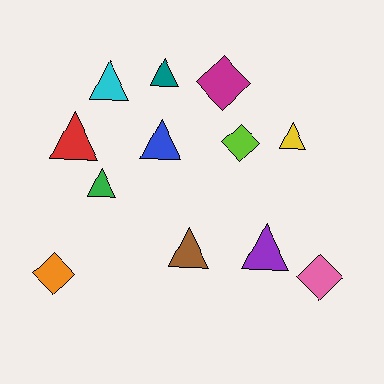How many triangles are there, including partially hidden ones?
There are 8 triangles.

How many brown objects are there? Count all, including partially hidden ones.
There is 1 brown object.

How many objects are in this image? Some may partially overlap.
There are 12 objects.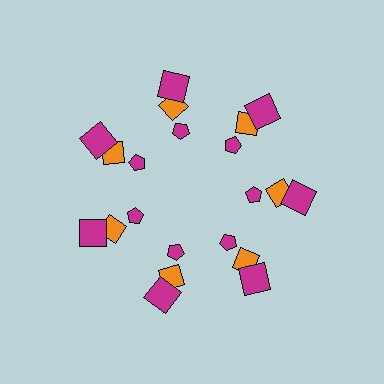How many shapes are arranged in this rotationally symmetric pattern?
There are 21 shapes, arranged in 7 groups of 3.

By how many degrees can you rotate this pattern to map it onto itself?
The pattern maps onto itself every 51 degrees of rotation.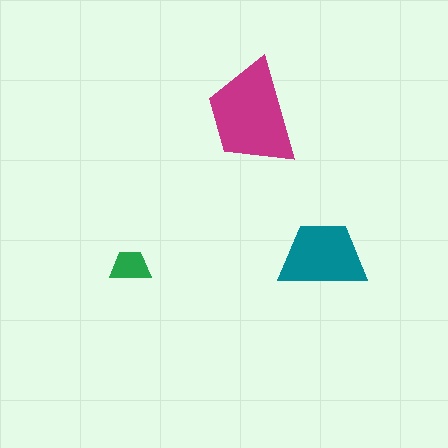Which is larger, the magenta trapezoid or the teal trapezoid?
The magenta one.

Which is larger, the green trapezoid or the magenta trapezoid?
The magenta one.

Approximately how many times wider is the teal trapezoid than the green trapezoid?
About 2 times wider.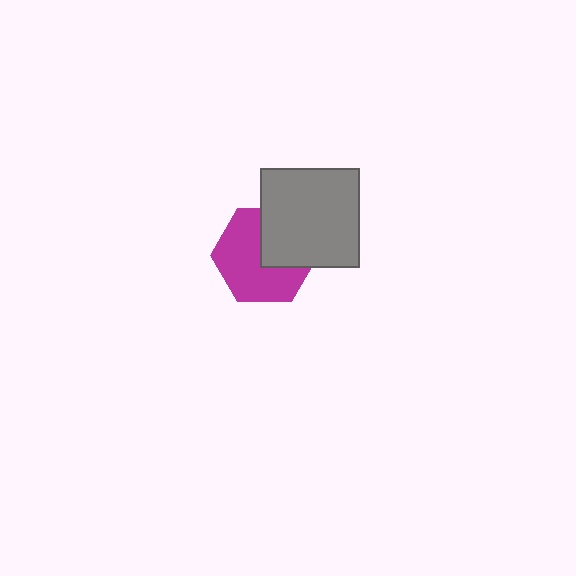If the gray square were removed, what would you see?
You would see the complete magenta hexagon.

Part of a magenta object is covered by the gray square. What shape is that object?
It is a hexagon.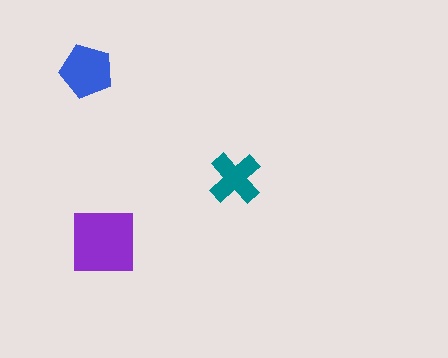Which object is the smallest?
The teal cross.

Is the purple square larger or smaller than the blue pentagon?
Larger.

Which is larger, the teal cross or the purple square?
The purple square.